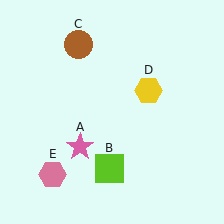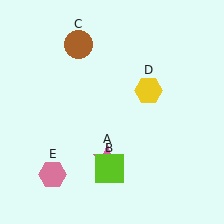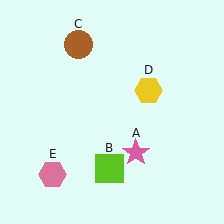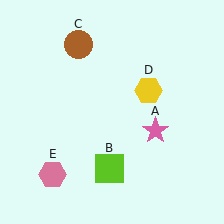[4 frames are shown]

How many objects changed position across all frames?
1 object changed position: pink star (object A).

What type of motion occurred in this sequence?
The pink star (object A) rotated counterclockwise around the center of the scene.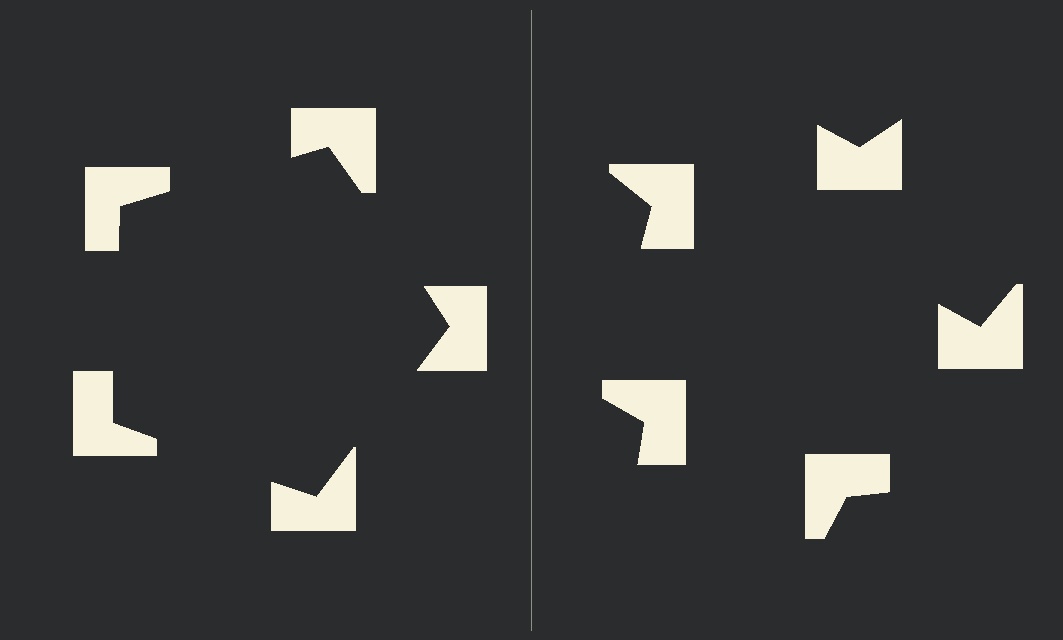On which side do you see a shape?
An illusory pentagon appears on the left side. On the right side the wedge cuts are rotated, so no coherent shape forms.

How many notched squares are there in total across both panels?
10 — 5 on each side.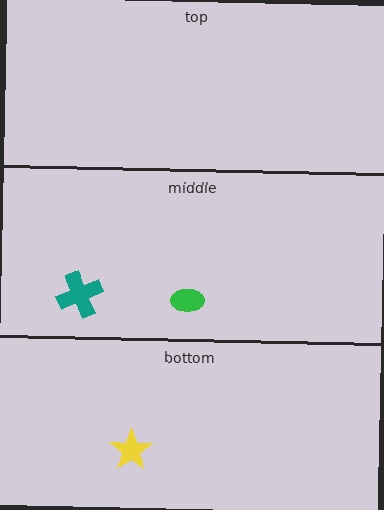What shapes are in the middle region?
The teal cross, the green ellipse.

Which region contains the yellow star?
The bottom region.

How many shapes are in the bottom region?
1.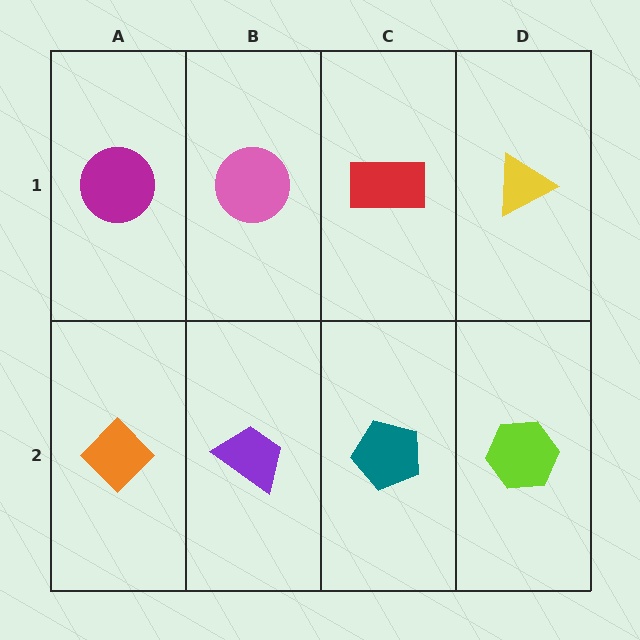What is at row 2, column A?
An orange diamond.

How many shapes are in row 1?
4 shapes.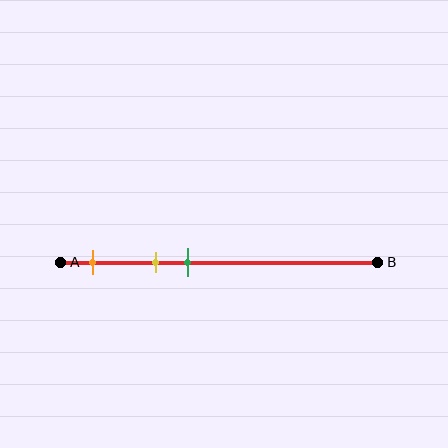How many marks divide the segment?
There are 3 marks dividing the segment.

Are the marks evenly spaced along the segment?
Yes, the marks are approximately evenly spaced.